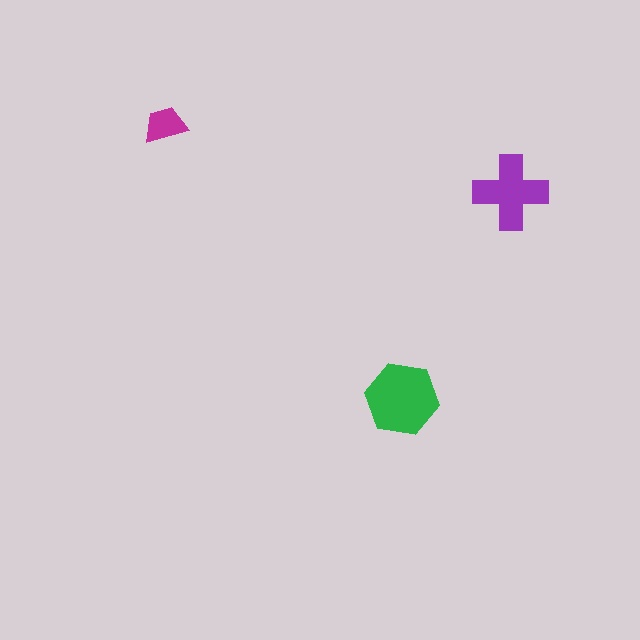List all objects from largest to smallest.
The green hexagon, the purple cross, the magenta trapezoid.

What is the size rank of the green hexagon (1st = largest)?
1st.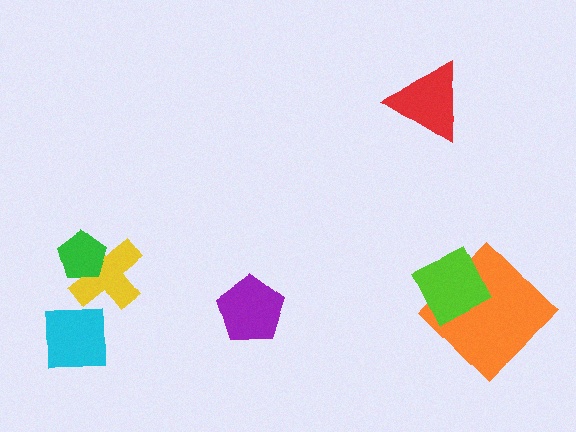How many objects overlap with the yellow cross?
1 object overlaps with the yellow cross.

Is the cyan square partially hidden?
No, no other shape covers it.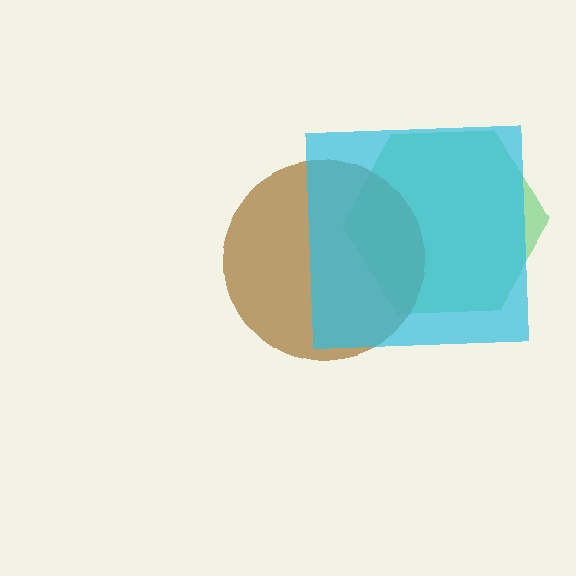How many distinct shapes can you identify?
There are 3 distinct shapes: a green hexagon, a brown circle, a cyan square.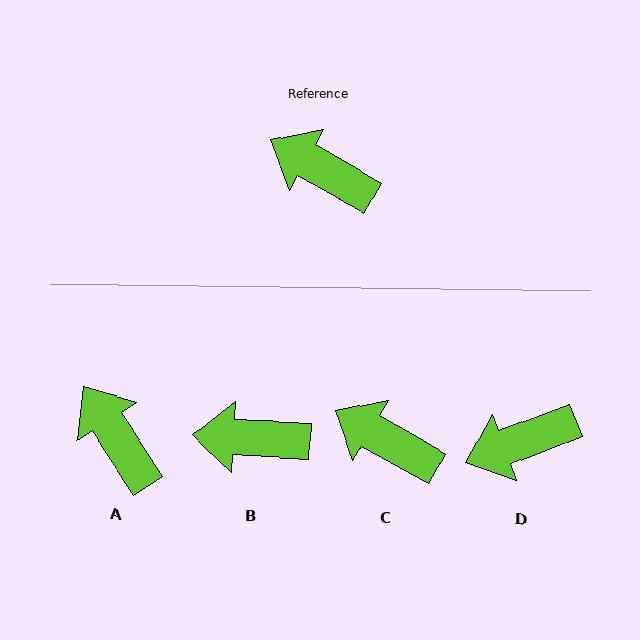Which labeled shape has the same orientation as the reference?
C.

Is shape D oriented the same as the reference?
No, it is off by about 50 degrees.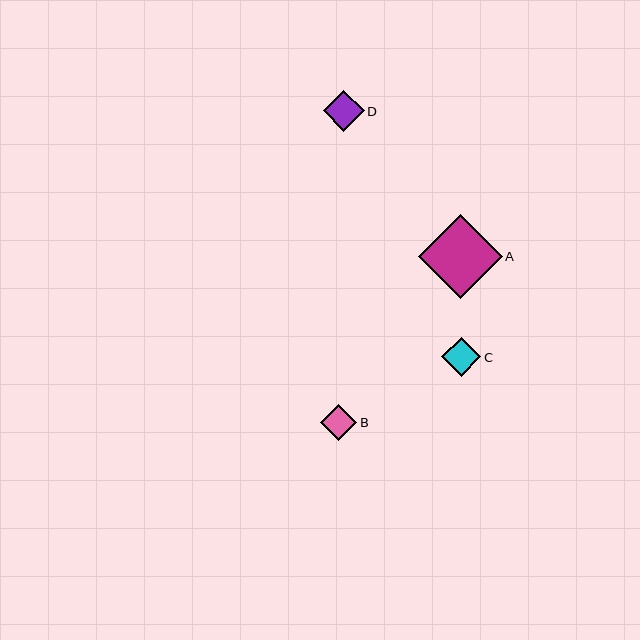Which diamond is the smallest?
Diamond B is the smallest with a size of approximately 36 pixels.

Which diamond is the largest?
Diamond A is the largest with a size of approximately 84 pixels.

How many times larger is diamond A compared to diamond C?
Diamond A is approximately 2.1 times the size of diamond C.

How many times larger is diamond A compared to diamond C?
Diamond A is approximately 2.1 times the size of diamond C.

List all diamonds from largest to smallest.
From largest to smallest: A, D, C, B.